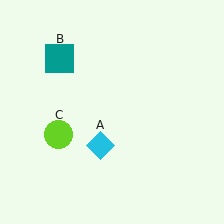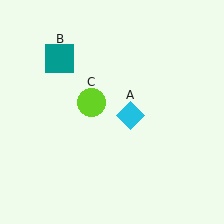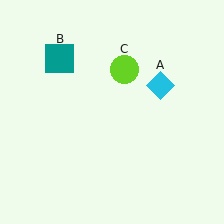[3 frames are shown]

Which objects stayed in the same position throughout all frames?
Teal square (object B) remained stationary.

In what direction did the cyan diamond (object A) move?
The cyan diamond (object A) moved up and to the right.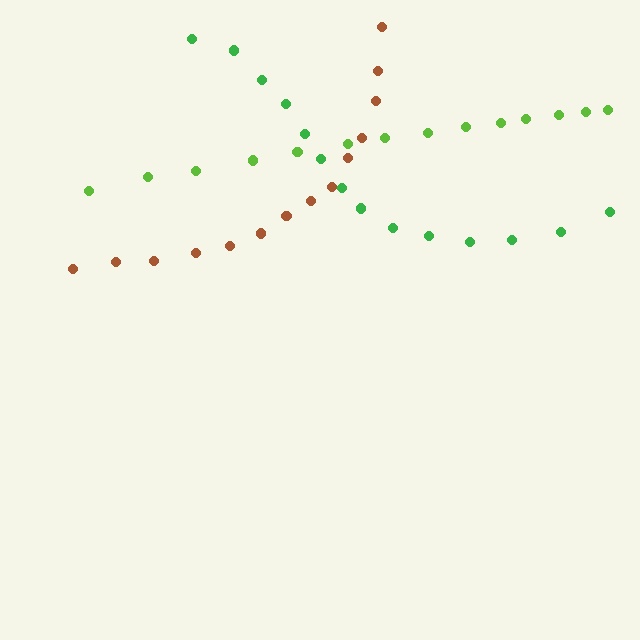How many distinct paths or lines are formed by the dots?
There are 3 distinct paths.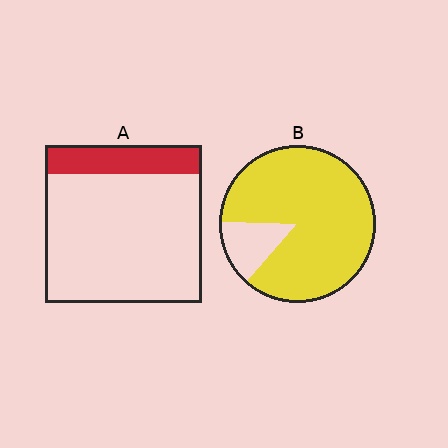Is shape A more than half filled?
No.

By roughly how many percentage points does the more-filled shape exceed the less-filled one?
By roughly 70 percentage points (B over A).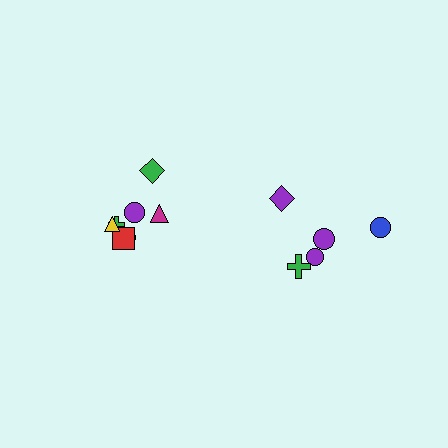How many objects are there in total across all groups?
There are 12 objects.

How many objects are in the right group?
There are 5 objects.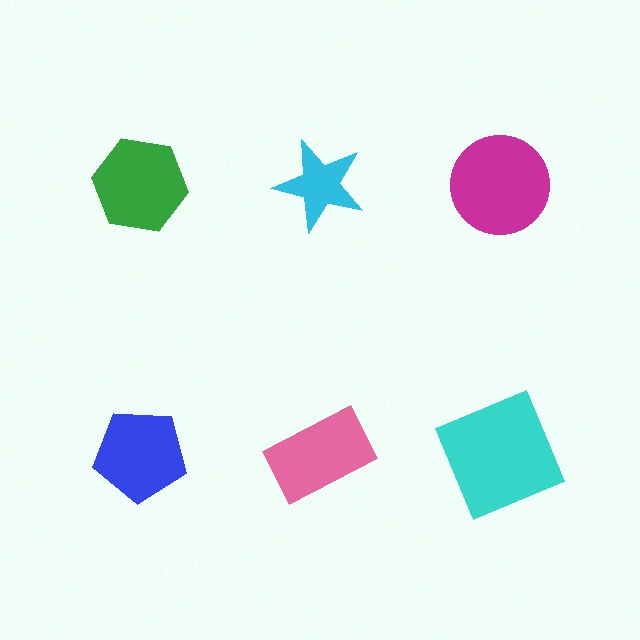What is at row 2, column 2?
A pink rectangle.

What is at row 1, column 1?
A green hexagon.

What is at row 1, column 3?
A magenta circle.